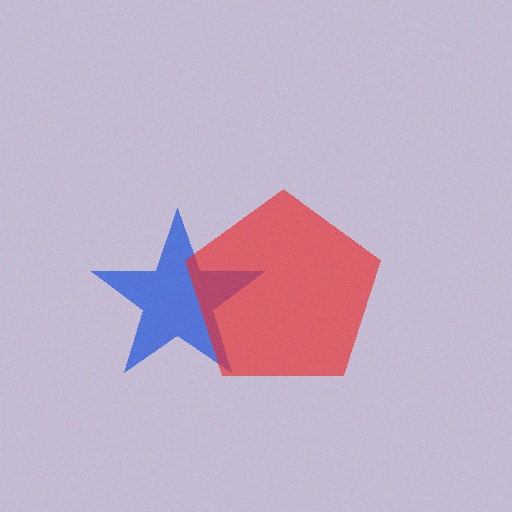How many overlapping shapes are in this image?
There are 2 overlapping shapes in the image.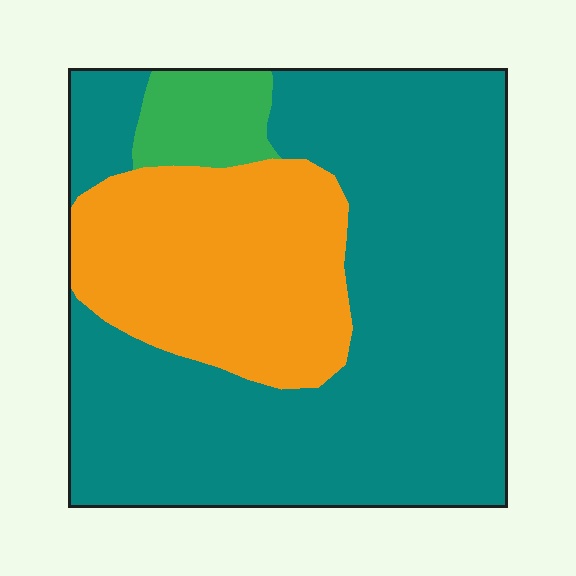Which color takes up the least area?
Green, at roughly 5%.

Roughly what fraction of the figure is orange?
Orange covers roughly 25% of the figure.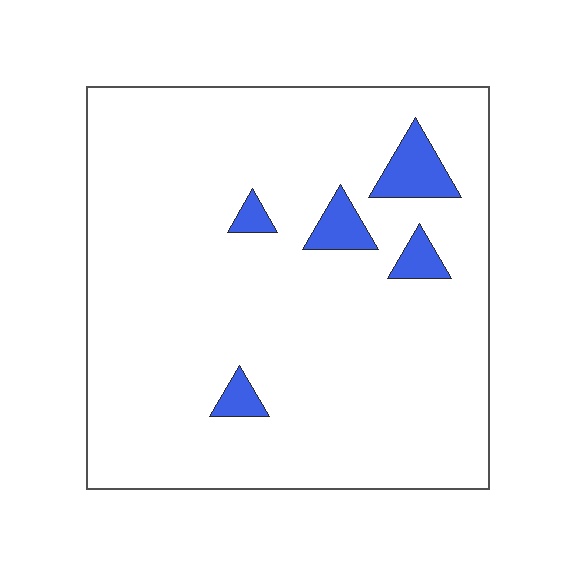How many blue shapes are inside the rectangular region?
5.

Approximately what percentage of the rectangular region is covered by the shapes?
Approximately 5%.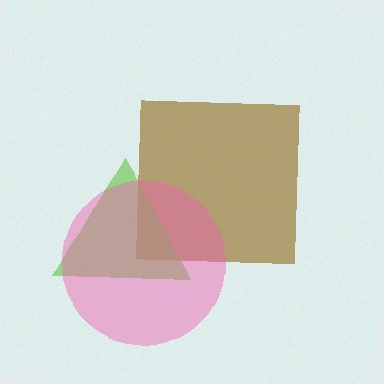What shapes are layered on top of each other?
The layered shapes are: a brown square, a lime triangle, a pink circle.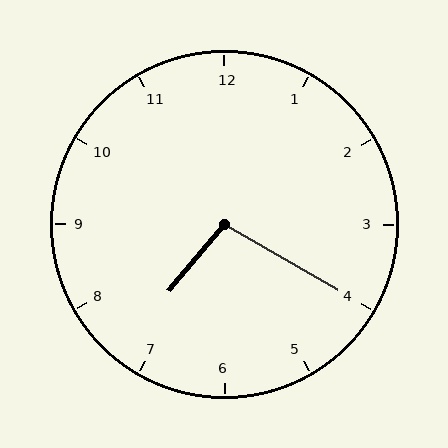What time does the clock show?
7:20.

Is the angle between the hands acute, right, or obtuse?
It is obtuse.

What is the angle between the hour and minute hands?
Approximately 100 degrees.